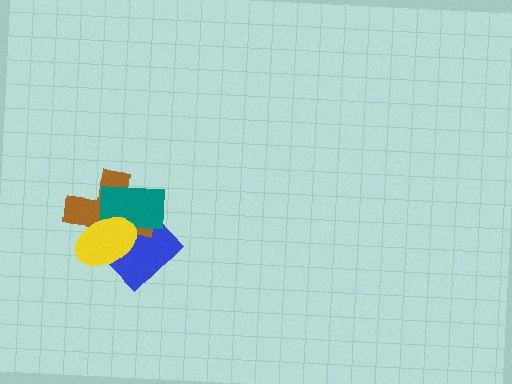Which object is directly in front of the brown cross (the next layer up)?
The teal rectangle is directly in front of the brown cross.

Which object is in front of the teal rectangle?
The yellow ellipse is in front of the teal rectangle.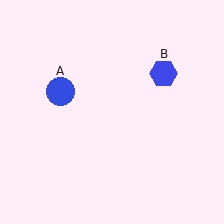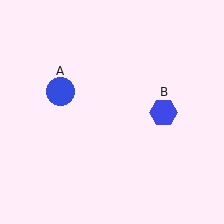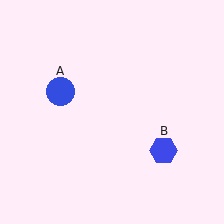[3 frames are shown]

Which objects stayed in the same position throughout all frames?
Blue circle (object A) remained stationary.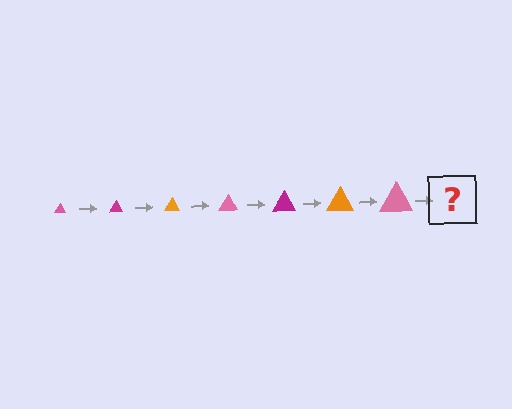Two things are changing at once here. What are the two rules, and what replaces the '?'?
The two rules are that the triangle grows larger each step and the color cycles through pink, magenta, and orange. The '?' should be a magenta triangle, larger than the previous one.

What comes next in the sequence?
The next element should be a magenta triangle, larger than the previous one.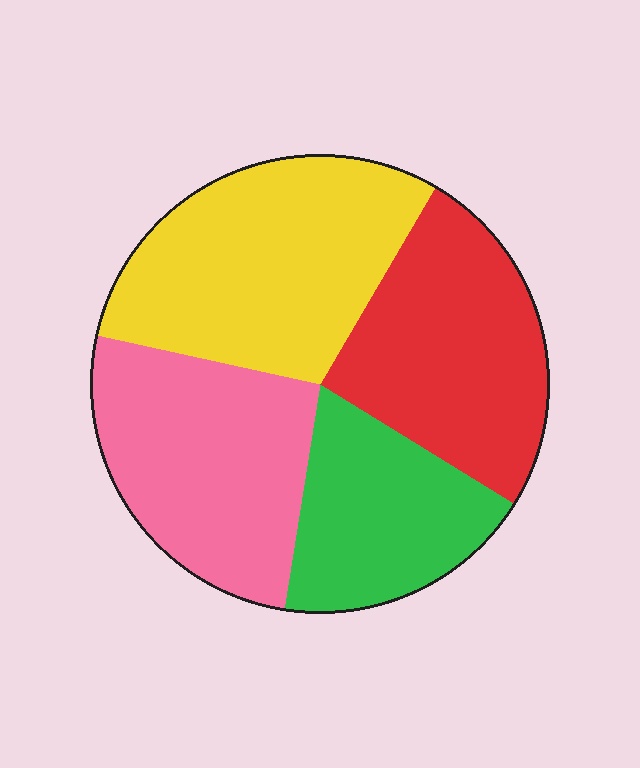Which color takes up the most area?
Yellow, at roughly 30%.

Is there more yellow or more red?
Yellow.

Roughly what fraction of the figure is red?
Red takes up between a sixth and a third of the figure.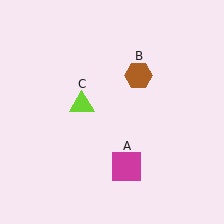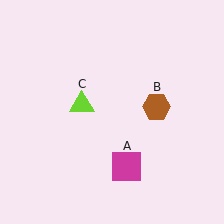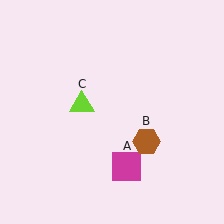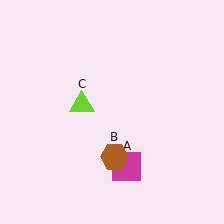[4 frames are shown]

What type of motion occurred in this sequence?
The brown hexagon (object B) rotated clockwise around the center of the scene.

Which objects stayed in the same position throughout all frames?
Magenta square (object A) and lime triangle (object C) remained stationary.